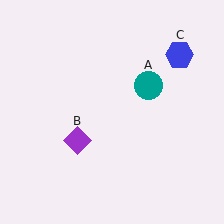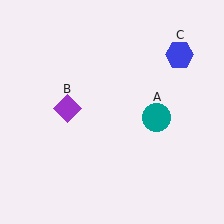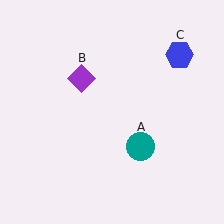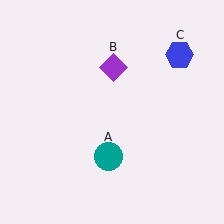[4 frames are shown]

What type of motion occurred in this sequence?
The teal circle (object A), purple diamond (object B) rotated clockwise around the center of the scene.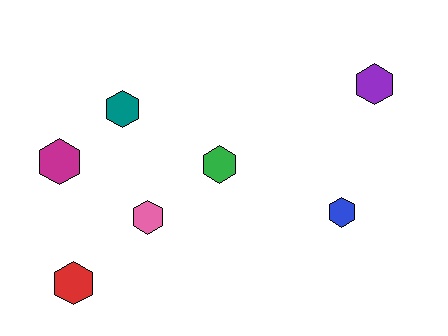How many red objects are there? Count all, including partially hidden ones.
There is 1 red object.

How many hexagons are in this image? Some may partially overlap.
There are 7 hexagons.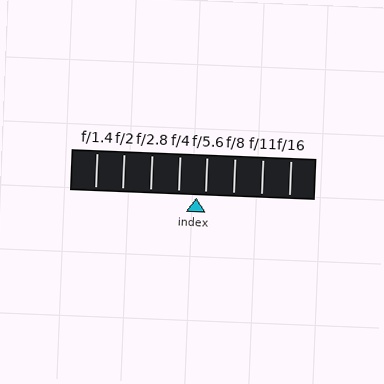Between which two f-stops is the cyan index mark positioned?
The index mark is between f/4 and f/5.6.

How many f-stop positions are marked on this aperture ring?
There are 8 f-stop positions marked.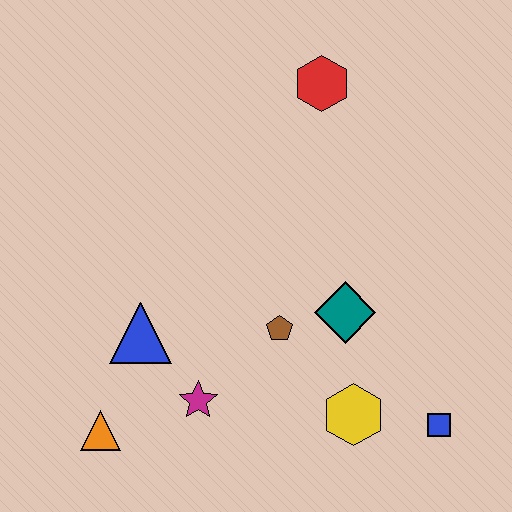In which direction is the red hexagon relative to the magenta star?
The red hexagon is above the magenta star.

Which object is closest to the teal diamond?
The brown pentagon is closest to the teal diamond.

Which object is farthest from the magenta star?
The red hexagon is farthest from the magenta star.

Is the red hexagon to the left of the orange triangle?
No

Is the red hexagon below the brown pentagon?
No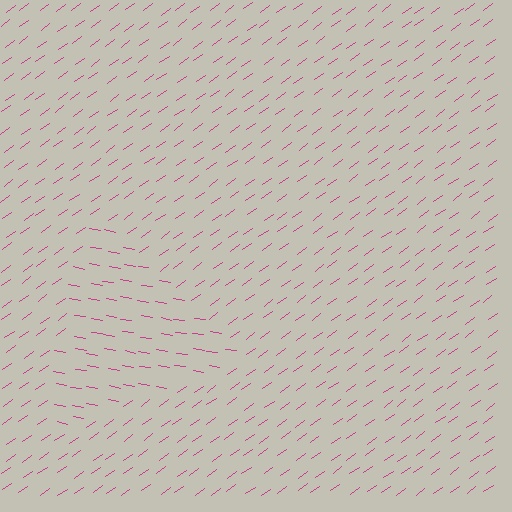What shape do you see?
I see a triangle.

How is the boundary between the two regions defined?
The boundary is defined purely by a change in line orientation (approximately 45 degrees difference). All lines are the same color and thickness.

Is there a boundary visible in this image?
Yes, there is a texture boundary formed by a change in line orientation.